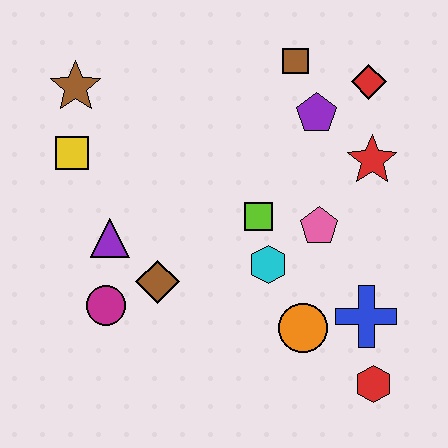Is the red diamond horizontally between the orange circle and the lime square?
No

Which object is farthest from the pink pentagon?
The brown star is farthest from the pink pentagon.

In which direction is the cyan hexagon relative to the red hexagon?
The cyan hexagon is above the red hexagon.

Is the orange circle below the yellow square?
Yes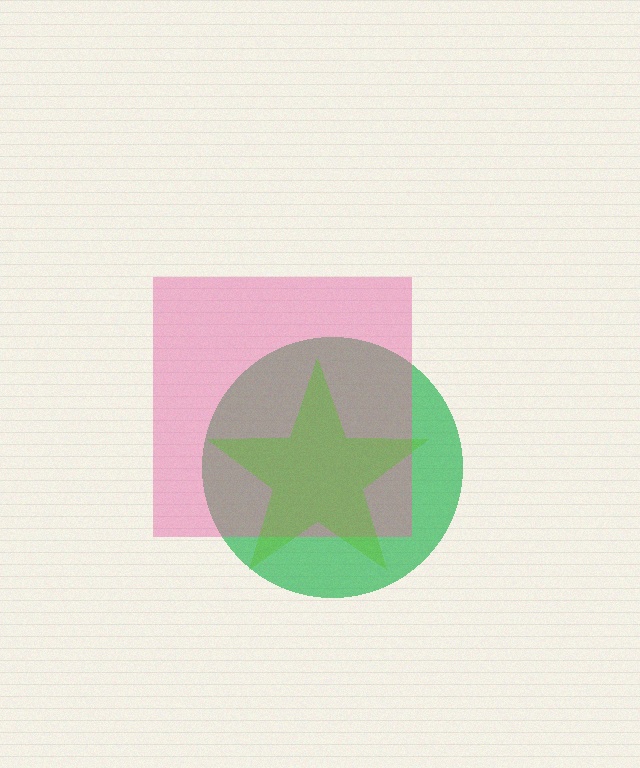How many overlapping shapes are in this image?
There are 3 overlapping shapes in the image.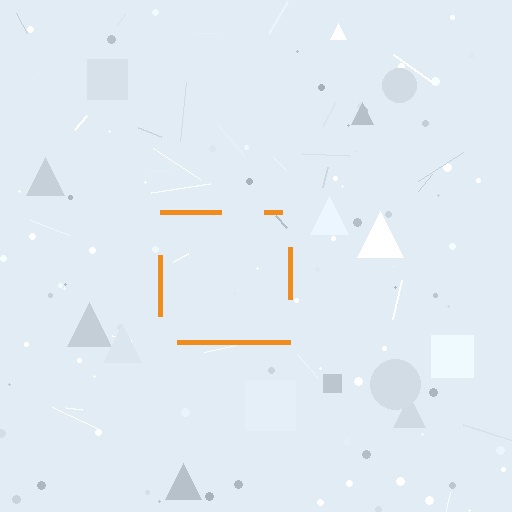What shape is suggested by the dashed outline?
The dashed outline suggests a square.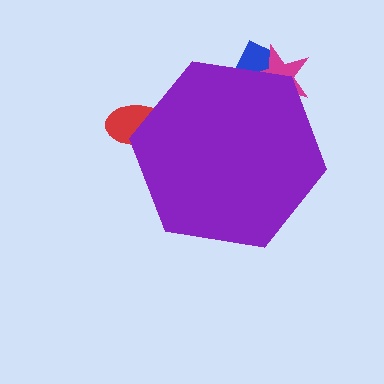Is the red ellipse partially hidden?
Yes, the red ellipse is partially hidden behind the purple hexagon.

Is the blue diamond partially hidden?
Yes, the blue diamond is partially hidden behind the purple hexagon.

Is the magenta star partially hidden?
Yes, the magenta star is partially hidden behind the purple hexagon.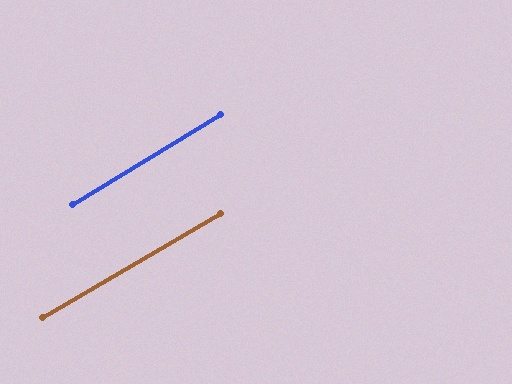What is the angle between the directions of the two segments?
Approximately 1 degree.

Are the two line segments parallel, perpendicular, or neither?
Parallel — their directions differ by only 0.7°.